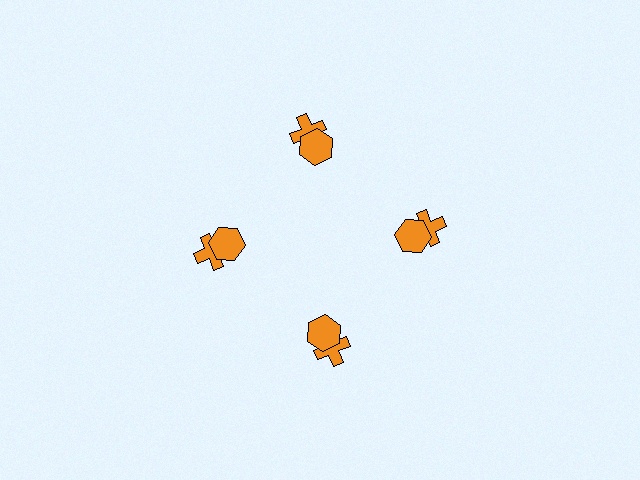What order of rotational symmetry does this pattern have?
This pattern has 4-fold rotational symmetry.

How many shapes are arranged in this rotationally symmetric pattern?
There are 8 shapes, arranged in 4 groups of 2.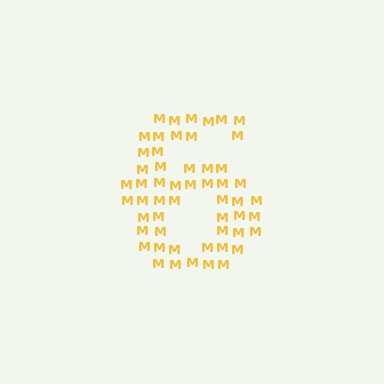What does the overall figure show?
The overall figure shows the digit 6.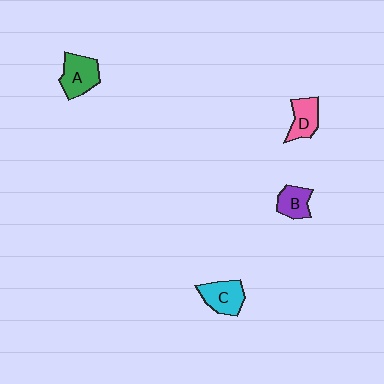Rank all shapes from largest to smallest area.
From largest to smallest: A (green), C (cyan), D (pink), B (purple).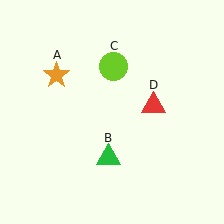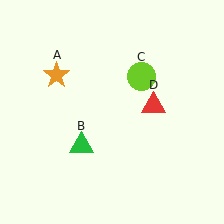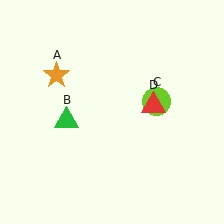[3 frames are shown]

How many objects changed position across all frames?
2 objects changed position: green triangle (object B), lime circle (object C).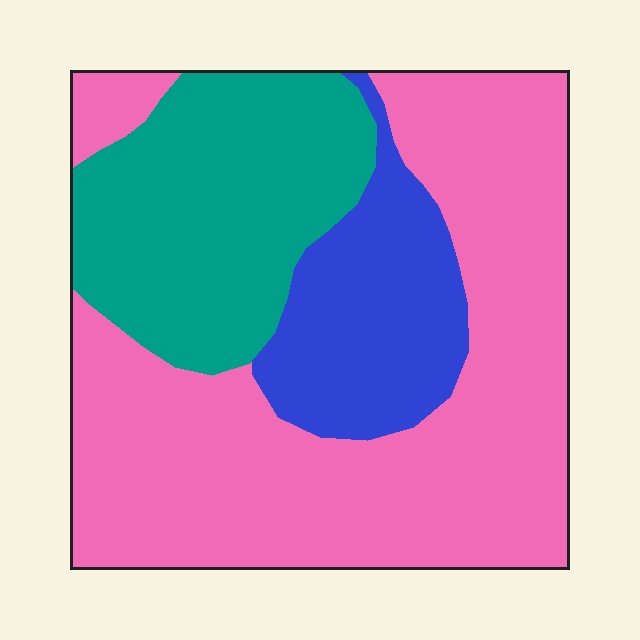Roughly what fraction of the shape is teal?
Teal takes up between a sixth and a third of the shape.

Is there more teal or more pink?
Pink.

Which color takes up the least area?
Blue, at roughly 15%.